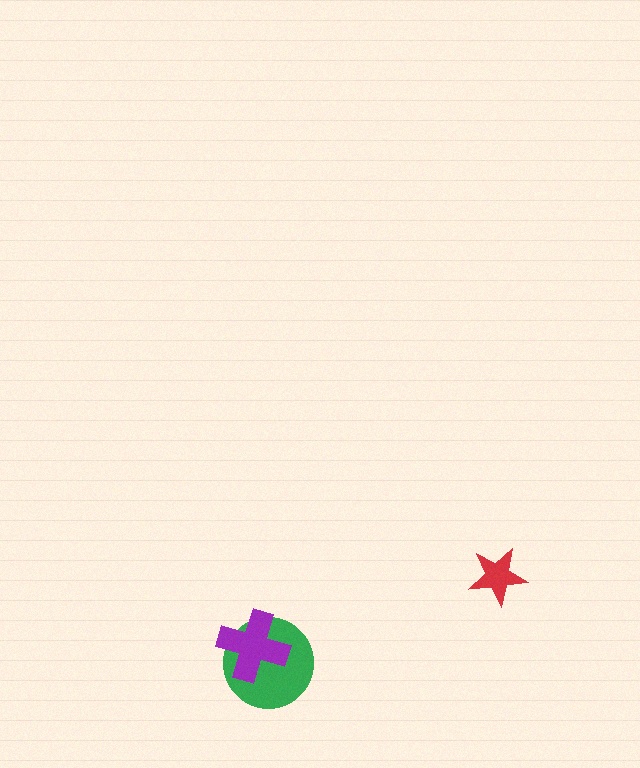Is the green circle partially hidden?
Yes, it is partially covered by another shape.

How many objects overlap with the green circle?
1 object overlaps with the green circle.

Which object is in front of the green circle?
The purple cross is in front of the green circle.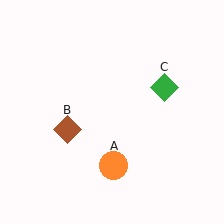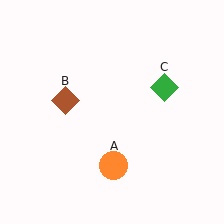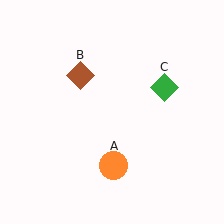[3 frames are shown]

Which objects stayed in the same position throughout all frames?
Orange circle (object A) and green diamond (object C) remained stationary.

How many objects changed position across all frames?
1 object changed position: brown diamond (object B).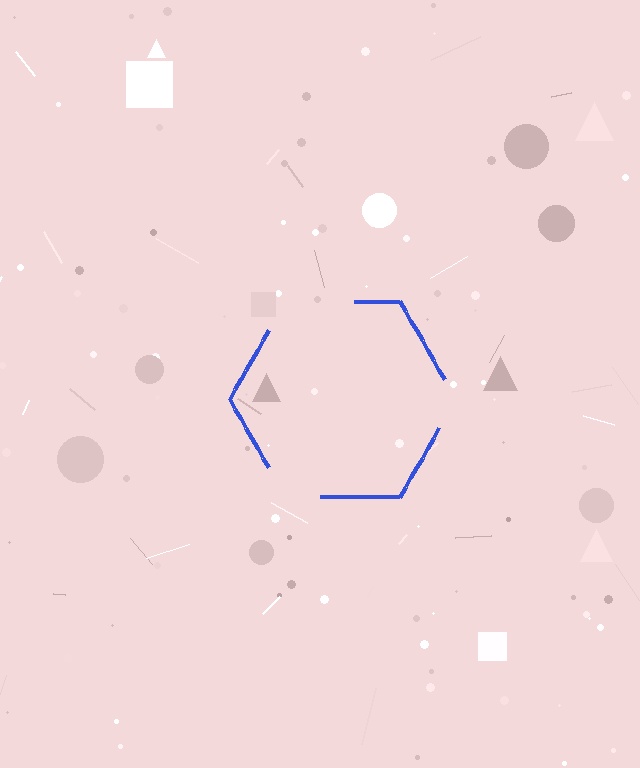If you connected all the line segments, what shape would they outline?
They would outline a hexagon.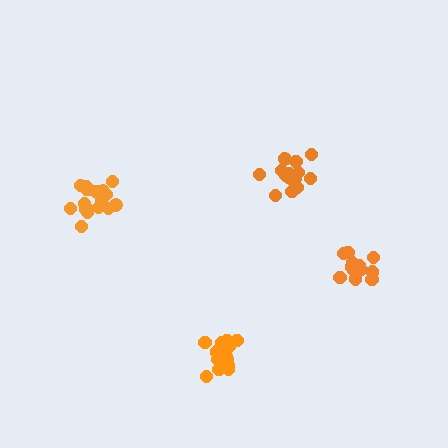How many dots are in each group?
Group 1: 18 dots, Group 2: 18 dots, Group 3: 13 dots, Group 4: 18 dots (67 total).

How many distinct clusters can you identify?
There are 4 distinct clusters.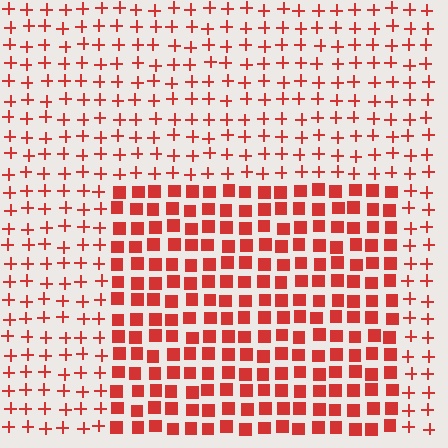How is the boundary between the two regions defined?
The boundary is defined by a change in element shape: squares inside vs. plus signs outside. All elements share the same color and spacing.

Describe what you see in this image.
The image is filled with small red elements arranged in a uniform grid. A rectangle-shaped region contains squares, while the surrounding area contains plus signs. The boundary is defined purely by the change in element shape.